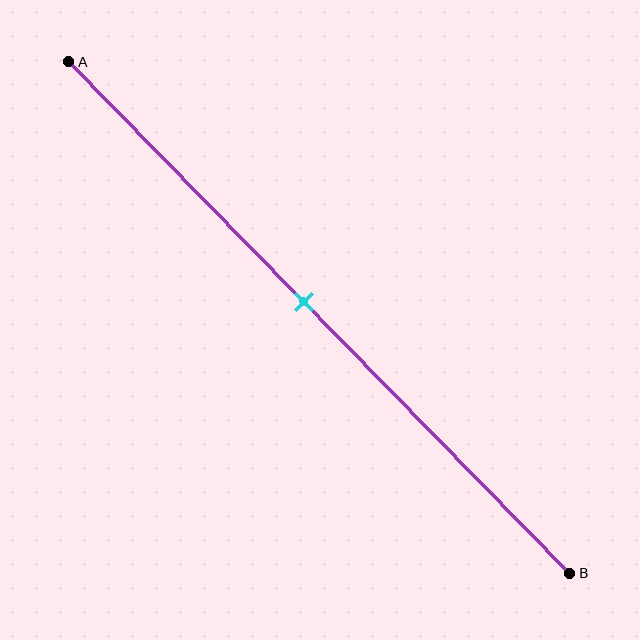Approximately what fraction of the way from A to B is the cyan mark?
The cyan mark is approximately 45% of the way from A to B.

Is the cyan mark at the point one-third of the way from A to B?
No, the mark is at about 45% from A, not at the 33% one-third point.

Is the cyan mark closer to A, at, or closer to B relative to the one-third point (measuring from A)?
The cyan mark is closer to point B than the one-third point of segment AB.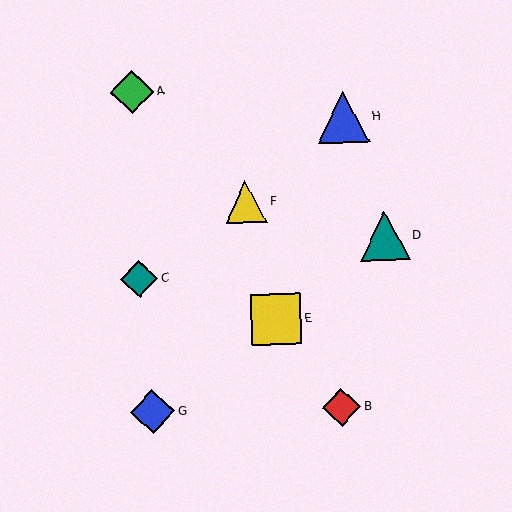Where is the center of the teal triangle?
The center of the teal triangle is at (385, 236).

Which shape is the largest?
The blue triangle (labeled H) is the largest.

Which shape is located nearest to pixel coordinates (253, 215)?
The yellow triangle (labeled F) at (246, 202) is nearest to that location.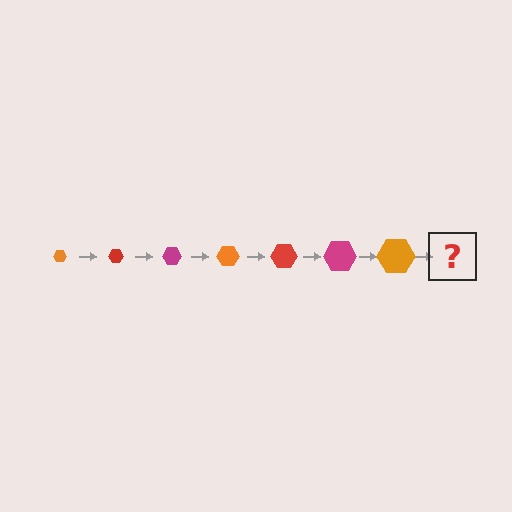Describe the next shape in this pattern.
It should be a red hexagon, larger than the previous one.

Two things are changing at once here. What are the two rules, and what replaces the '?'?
The two rules are that the hexagon grows larger each step and the color cycles through orange, red, and magenta. The '?' should be a red hexagon, larger than the previous one.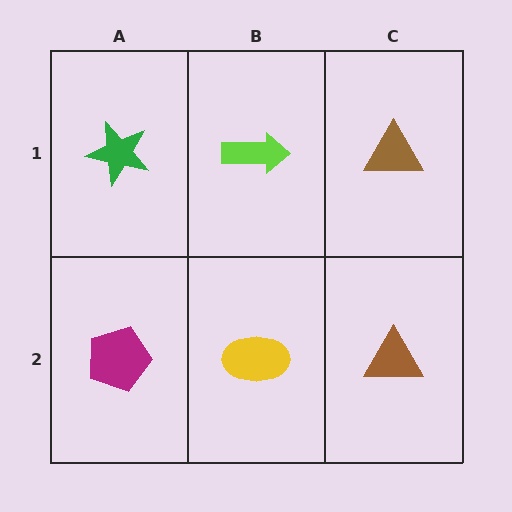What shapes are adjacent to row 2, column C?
A brown triangle (row 1, column C), a yellow ellipse (row 2, column B).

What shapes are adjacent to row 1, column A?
A magenta pentagon (row 2, column A), a lime arrow (row 1, column B).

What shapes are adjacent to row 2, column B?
A lime arrow (row 1, column B), a magenta pentagon (row 2, column A), a brown triangle (row 2, column C).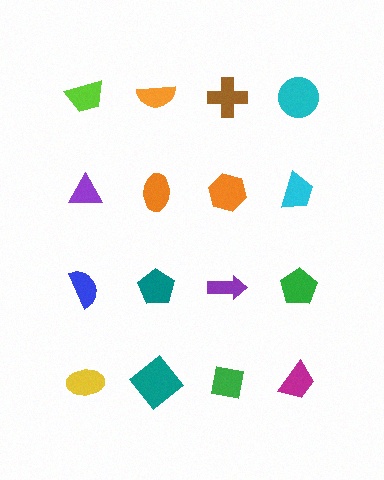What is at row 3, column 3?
A purple arrow.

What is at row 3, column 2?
A teal pentagon.